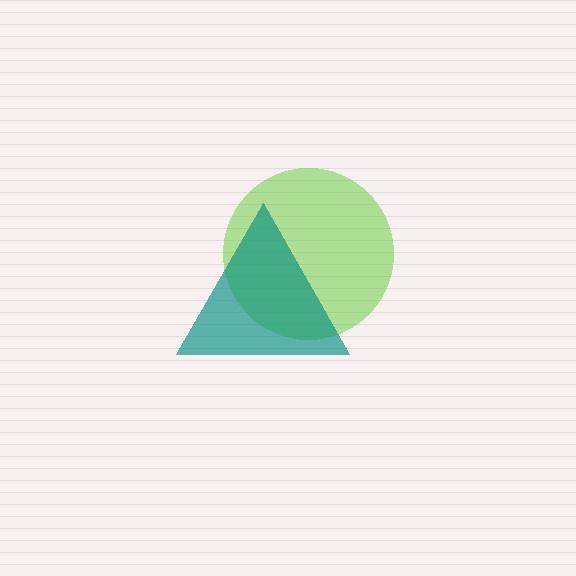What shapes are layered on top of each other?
The layered shapes are: a lime circle, a teal triangle.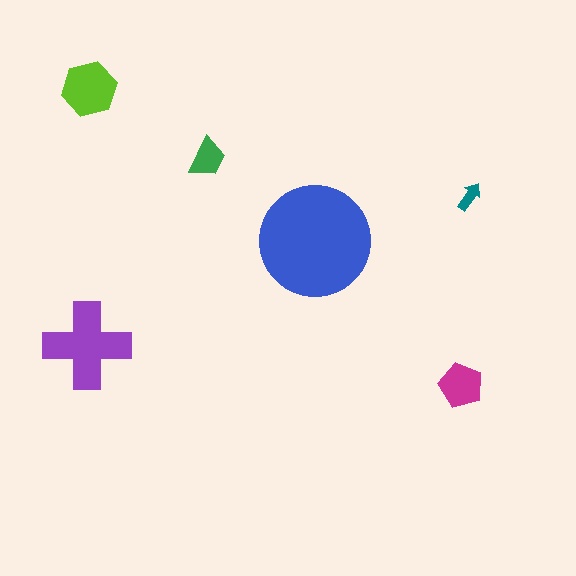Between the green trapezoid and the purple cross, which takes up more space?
The purple cross.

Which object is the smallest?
The teal arrow.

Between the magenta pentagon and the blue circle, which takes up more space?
The blue circle.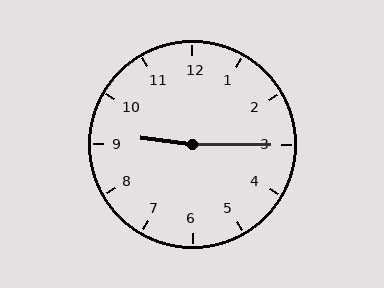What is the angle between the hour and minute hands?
Approximately 172 degrees.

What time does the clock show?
9:15.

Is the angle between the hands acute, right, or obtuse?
It is obtuse.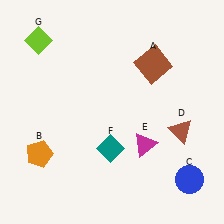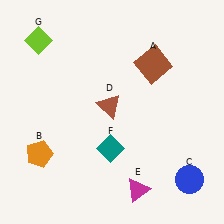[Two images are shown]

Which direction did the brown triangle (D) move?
The brown triangle (D) moved left.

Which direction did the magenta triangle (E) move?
The magenta triangle (E) moved down.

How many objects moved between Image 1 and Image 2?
2 objects moved between the two images.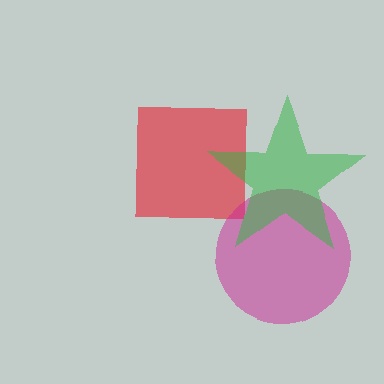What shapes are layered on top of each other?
The layered shapes are: a red square, a magenta circle, a green star.